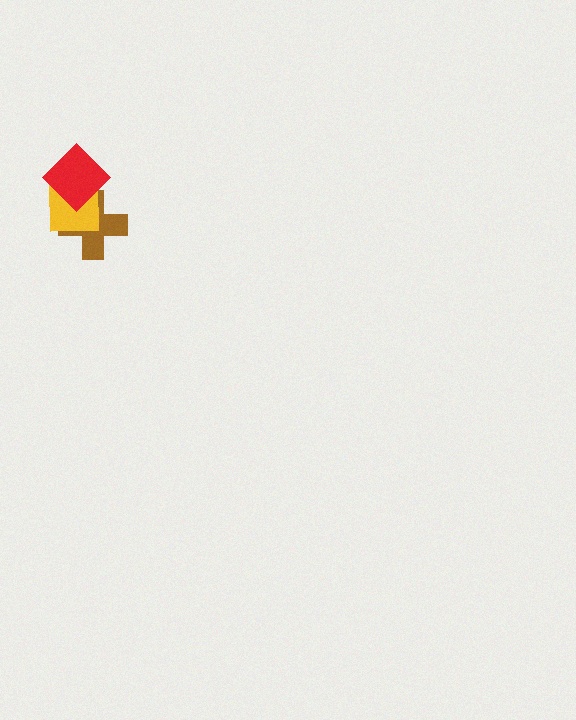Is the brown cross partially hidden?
Yes, it is partially covered by another shape.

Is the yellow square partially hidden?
Yes, it is partially covered by another shape.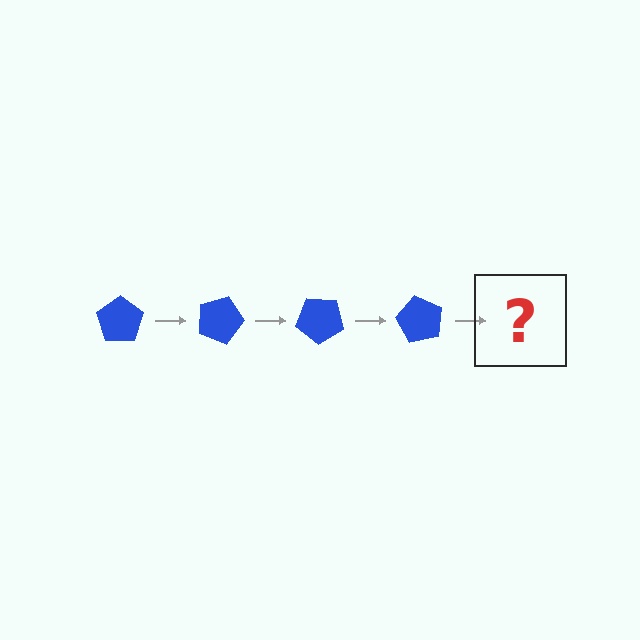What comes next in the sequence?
The next element should be a blue pentagon rotated 80 degrees.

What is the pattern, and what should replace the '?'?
The pattern is that the pentagon rotates 20 degrees each step. The '?' should be a blue pentagon rotated 80 degrees.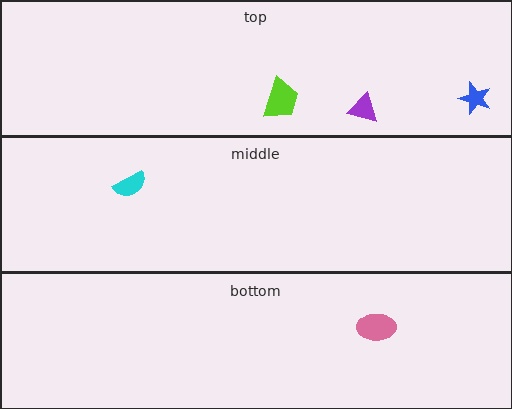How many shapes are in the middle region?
1.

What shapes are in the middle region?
The cyan semicircle.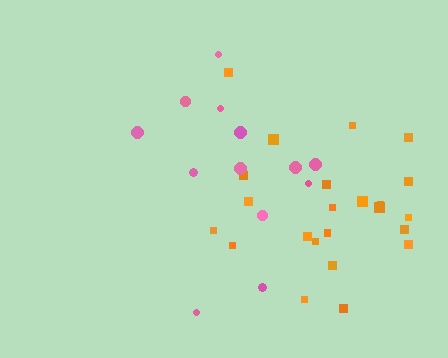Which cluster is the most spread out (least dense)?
Pink.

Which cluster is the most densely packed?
Orange.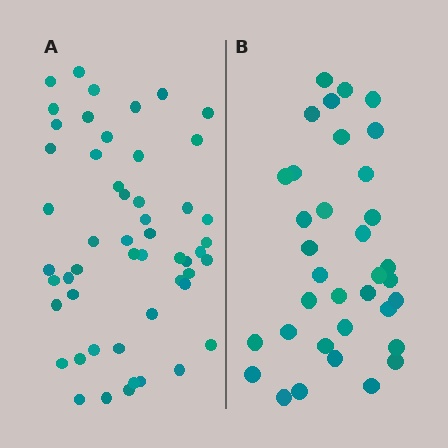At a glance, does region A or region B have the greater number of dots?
Region A (the left region) has more dots.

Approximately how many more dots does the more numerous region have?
Region A has approximately 15 more dots than region B.